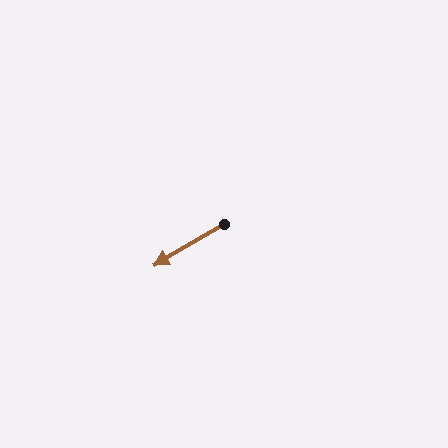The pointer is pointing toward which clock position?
Roughly 8 o'clock.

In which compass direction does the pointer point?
Southwest.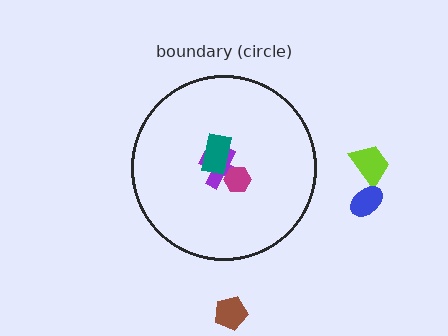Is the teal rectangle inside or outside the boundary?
Inside.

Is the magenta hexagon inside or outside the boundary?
Inside.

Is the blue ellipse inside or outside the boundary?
Outside.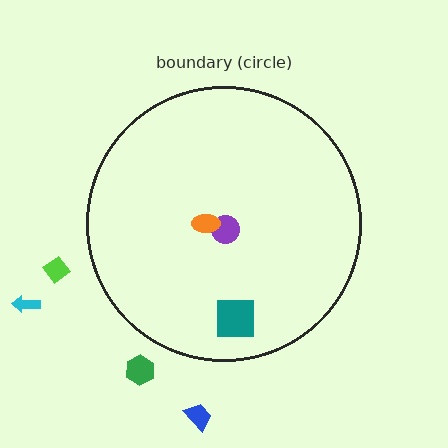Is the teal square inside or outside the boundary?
Inside.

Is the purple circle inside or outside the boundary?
Inside.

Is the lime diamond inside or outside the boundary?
Outside.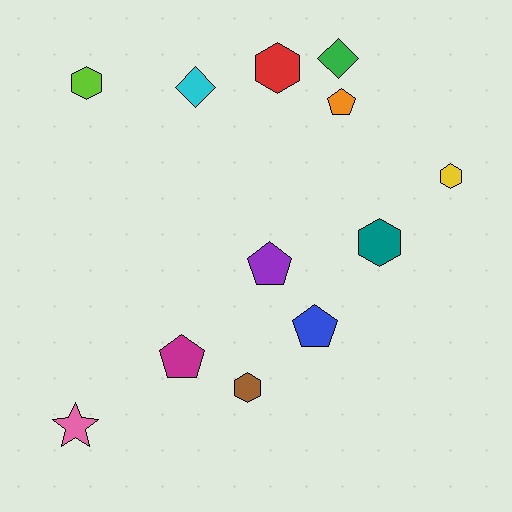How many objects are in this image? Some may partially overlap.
There are 12 objects.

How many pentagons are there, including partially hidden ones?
There are 4 pentagons.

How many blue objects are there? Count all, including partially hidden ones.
There is 1 blue object.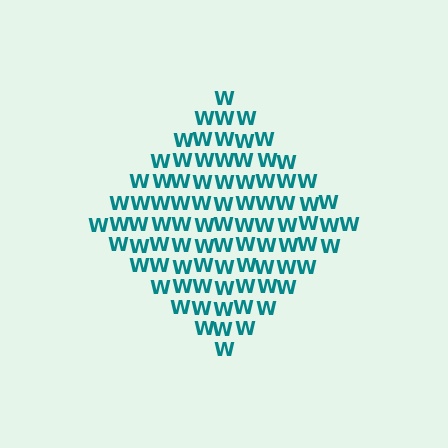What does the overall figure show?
The overall figure shows a diamond.